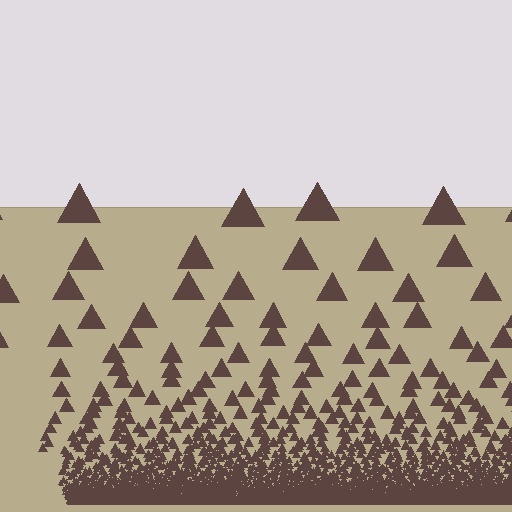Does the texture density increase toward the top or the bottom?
Density increases toward the bottom.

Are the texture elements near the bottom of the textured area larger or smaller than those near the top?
Smaller. The gradient is inverted — elements near the bottom are smaller and denser.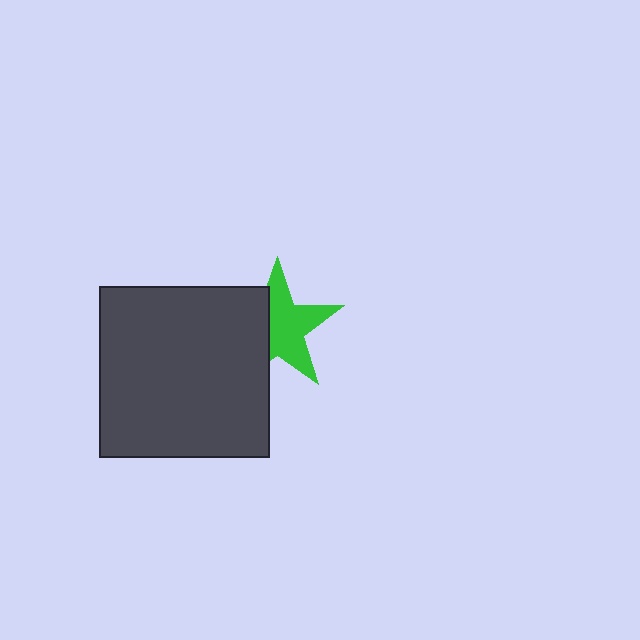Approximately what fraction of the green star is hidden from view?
Roughly 38% of the green star is hidden behind the dark gray square.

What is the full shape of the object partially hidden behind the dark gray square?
The partially hidden object is a green star.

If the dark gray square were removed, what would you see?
You would see the complete green star.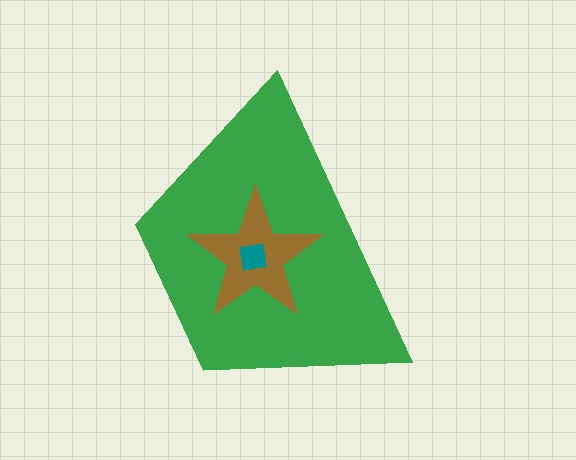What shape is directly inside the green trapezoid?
The brown star.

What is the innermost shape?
The teal square.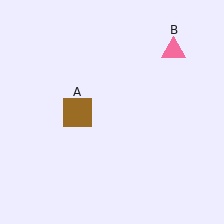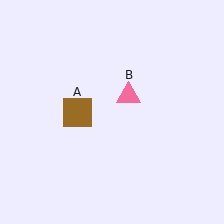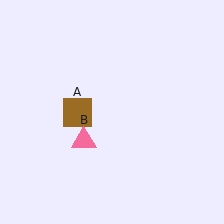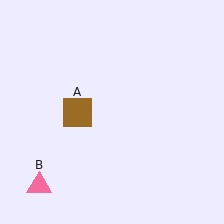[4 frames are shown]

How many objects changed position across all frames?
1 object changed position: pink triangle (object B).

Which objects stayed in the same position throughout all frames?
Brown square (object A) remained stationary.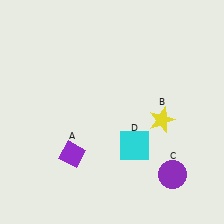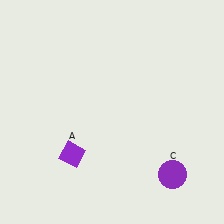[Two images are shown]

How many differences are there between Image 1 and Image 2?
There are 2 differences between the two images.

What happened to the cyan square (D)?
The cyan square (D) was removed in Image 2. It was in the bottom-right area of Image 1.